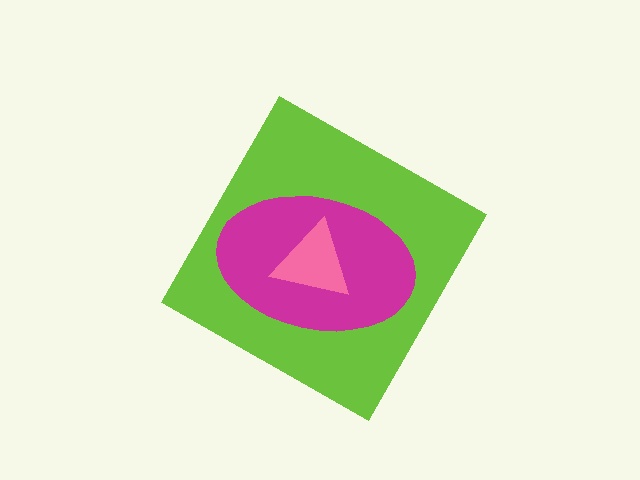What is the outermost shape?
The lime diamond.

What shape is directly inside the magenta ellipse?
The pink triangle.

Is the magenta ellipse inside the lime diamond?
Yes.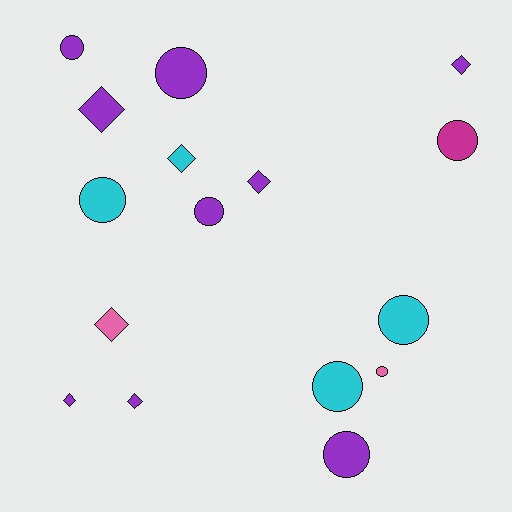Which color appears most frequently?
Purple, with 9 objects.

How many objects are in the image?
There are 16 objects.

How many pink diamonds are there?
There is 1 pink diamond.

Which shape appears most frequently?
Circle, with 9 objects.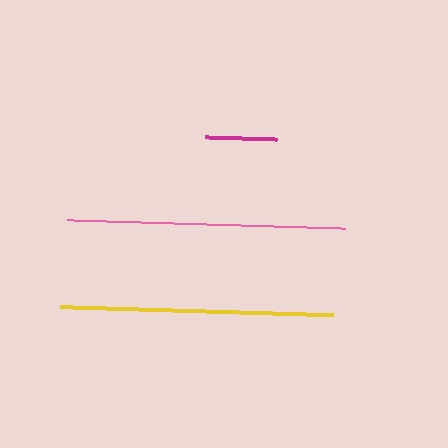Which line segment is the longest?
The pink line is the longest at approximately 277 pixels.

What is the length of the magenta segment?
The magenta segment is approximately 72 pixels long.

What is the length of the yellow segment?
The yellow segment is approximately 273 pixels long.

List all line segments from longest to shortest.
From longest to shortest: pink, yellow, magenta.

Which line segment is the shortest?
The magenta line is the shortest at approximately 72 pixels.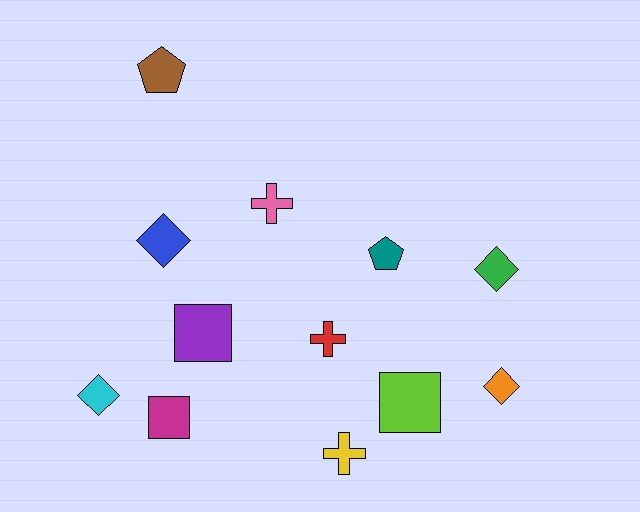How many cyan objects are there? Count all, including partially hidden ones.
There is 1 cyan object.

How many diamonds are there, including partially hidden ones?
There are 4 diamonds.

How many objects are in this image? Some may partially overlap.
There are 12 objects.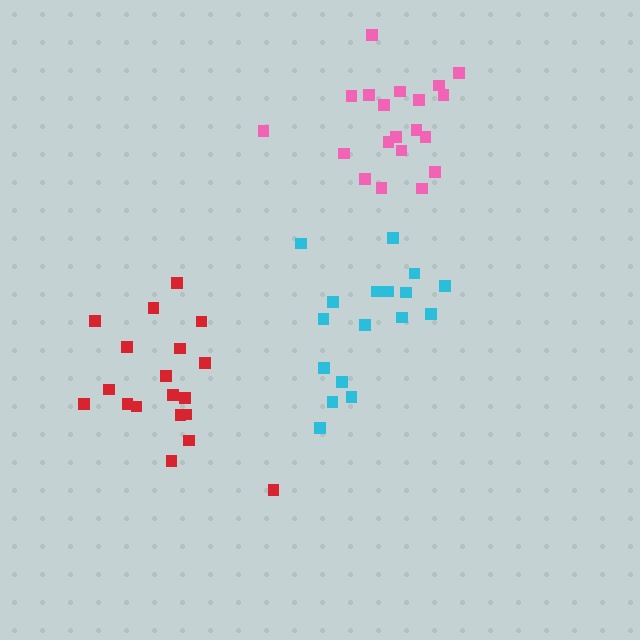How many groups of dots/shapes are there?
There are 3 groups.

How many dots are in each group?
Group 1: 17 dots, Group 2: 19 dots, Group 3: 21 dots (57 total).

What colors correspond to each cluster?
The clusters are colored: cyan, red, pink.